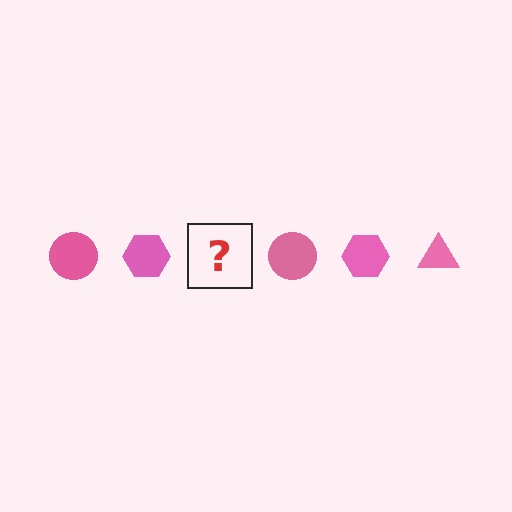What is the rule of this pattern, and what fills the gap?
The rule is that the pattern cycles through circle, hexagon, triangle shapes in pink. The gap should be filled with a pink triangle.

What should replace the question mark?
The question mark should be replaced with a pink triangle.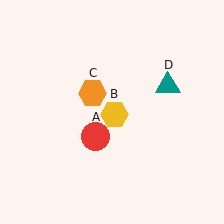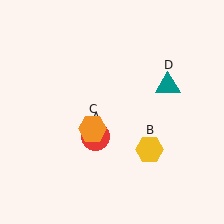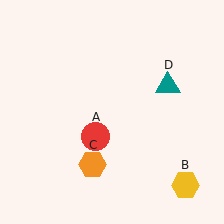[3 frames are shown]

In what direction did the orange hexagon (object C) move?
The orange hexagon (object C) moved down.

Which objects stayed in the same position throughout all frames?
Red circle (object A) and teal triangle (object D) remained stationary.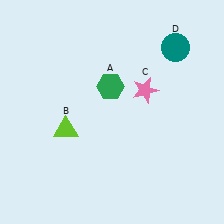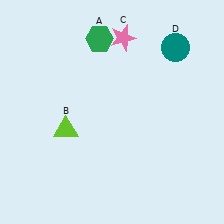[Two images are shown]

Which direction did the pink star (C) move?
The pink star (C) moved up.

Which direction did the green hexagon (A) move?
The green hexagon (A) moved up.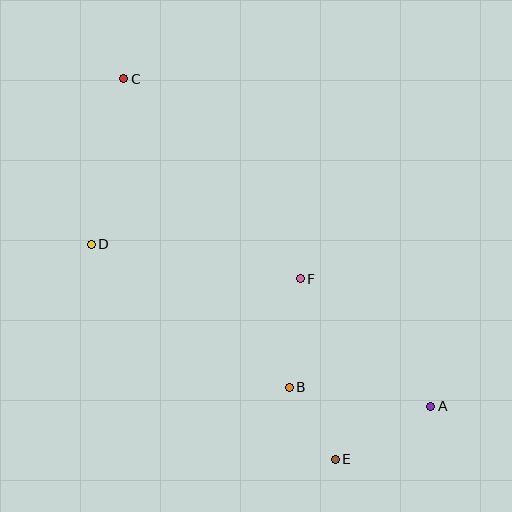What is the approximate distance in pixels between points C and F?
The distance between C and F is approximately 267 pixels.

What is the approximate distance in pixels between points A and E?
The distance between A and E is approximately 109 pixels.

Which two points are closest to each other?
Points B and E are closest to each other.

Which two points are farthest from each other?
Points A and C are farthest from each other.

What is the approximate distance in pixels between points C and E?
The distance between C and E is approximately 435 pixels.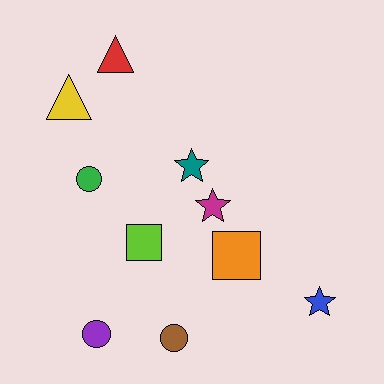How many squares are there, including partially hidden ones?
There are 2 squares.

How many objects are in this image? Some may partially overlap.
There are 10 objects.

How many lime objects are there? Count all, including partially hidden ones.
There is 1 lime object.